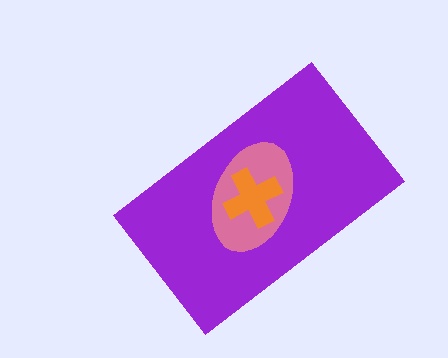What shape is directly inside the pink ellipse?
The orange cross.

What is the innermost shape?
The orange cross.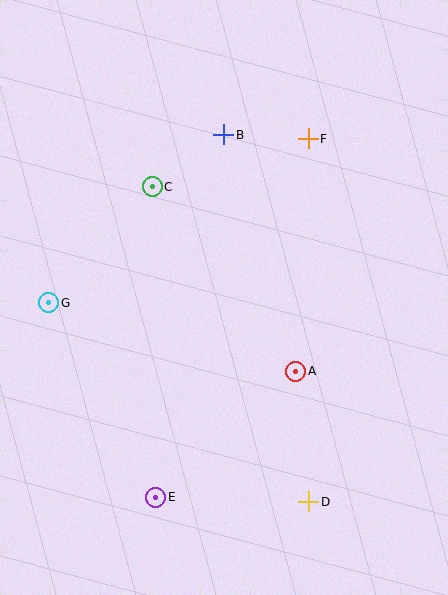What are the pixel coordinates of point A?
Point A is at (296, 371).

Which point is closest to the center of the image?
Point A at (296, 371) is closest to the center.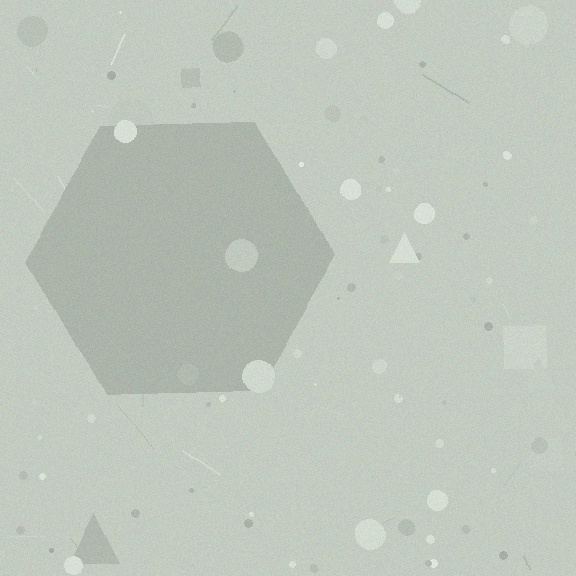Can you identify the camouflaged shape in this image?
The camouflaged shape is a hexagon.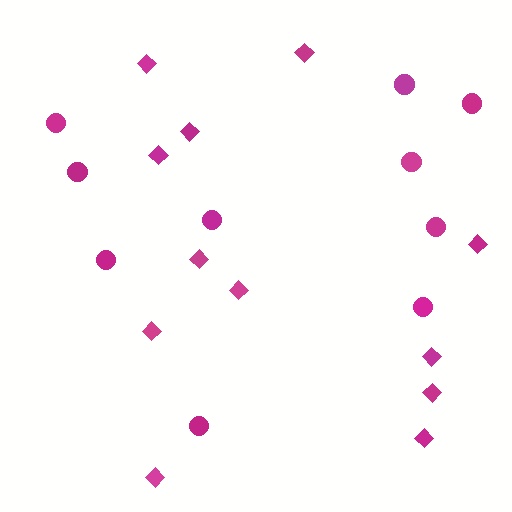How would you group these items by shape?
There are 2 groups: one group of circles (10) and one group of diamonds (12).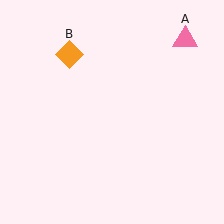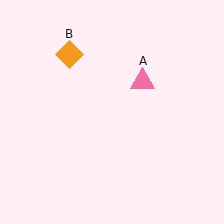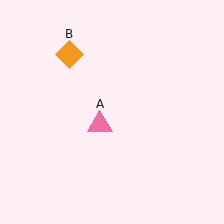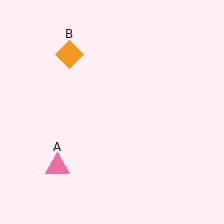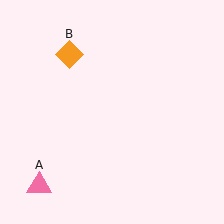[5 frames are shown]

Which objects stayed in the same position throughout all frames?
Orange diamond (object B) remained stationary.